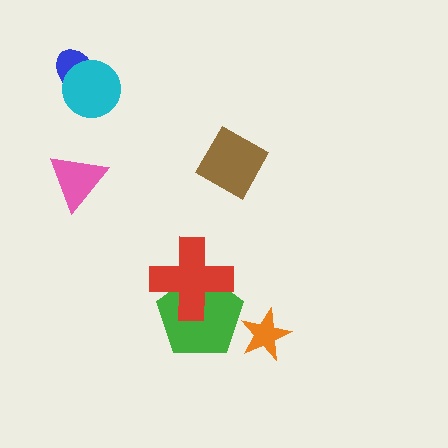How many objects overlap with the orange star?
0 objects overlap with the orange star.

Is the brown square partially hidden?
No, no other shape covers it.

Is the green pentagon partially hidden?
Yes, it is partially covered by another shape.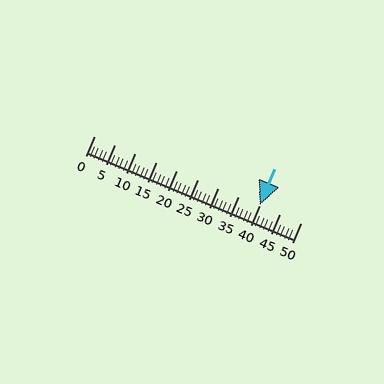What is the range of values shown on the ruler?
The ruler shows values from 0 to 50.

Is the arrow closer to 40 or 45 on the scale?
The arrow is closer to 40.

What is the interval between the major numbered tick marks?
The major tick marks are spaced 5 units apart.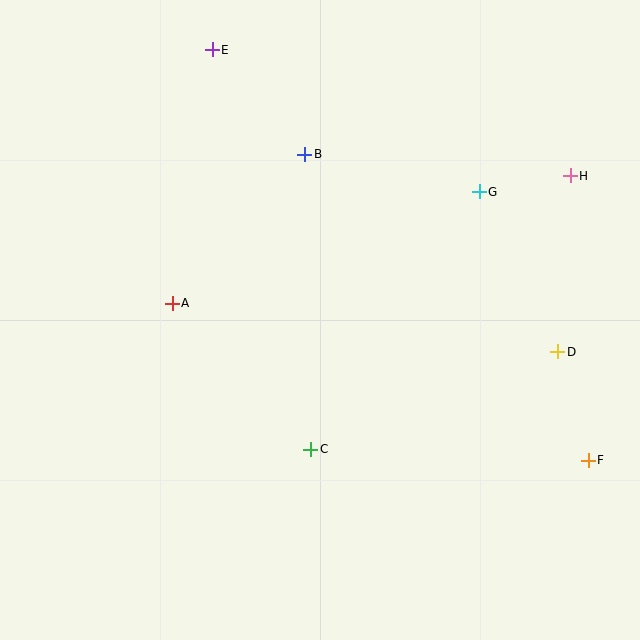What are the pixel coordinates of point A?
Point A is at (172, 303).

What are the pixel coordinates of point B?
Point B is at (305, 154).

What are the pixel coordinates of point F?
Point F is at (588, 460).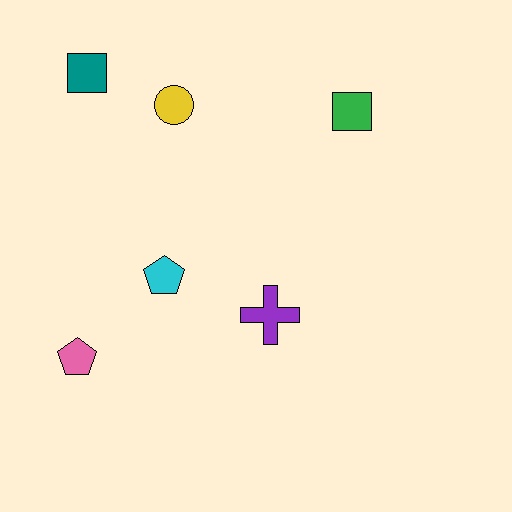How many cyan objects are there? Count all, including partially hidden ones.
There is 1 cyan object.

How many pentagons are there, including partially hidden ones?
There are 2 pentagons.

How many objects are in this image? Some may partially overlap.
There are 6 objects.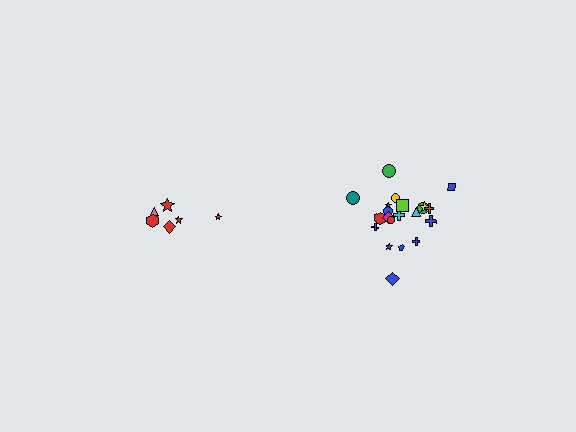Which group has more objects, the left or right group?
The right group.